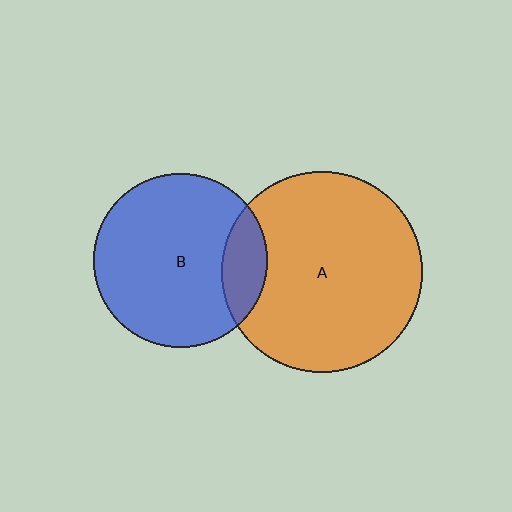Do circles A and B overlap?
Yes.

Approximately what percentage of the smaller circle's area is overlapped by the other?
Approximately 15%.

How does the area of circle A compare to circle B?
Approximately 1.3 times.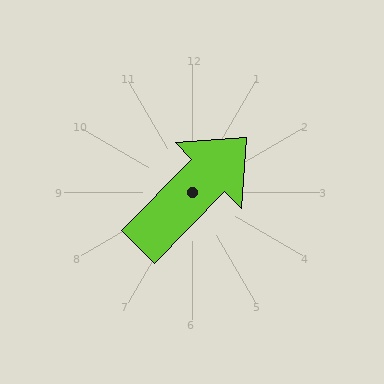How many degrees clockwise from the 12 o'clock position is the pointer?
Approximately 45 degrees.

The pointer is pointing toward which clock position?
Roughly 1 o'clock.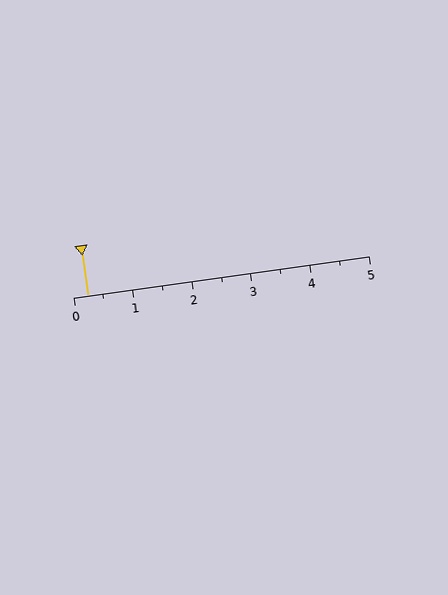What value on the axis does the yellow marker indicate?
The marker indicates approximately 0.2.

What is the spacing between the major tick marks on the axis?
The major ticks are spaced 1 apart.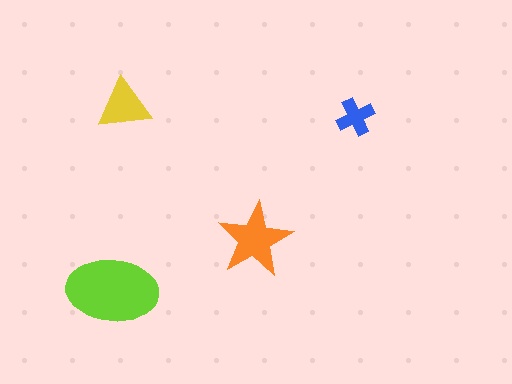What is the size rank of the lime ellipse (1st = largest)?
1st.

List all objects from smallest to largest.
The blue cross, the yellow triangle, the orange star, the lime ellipse.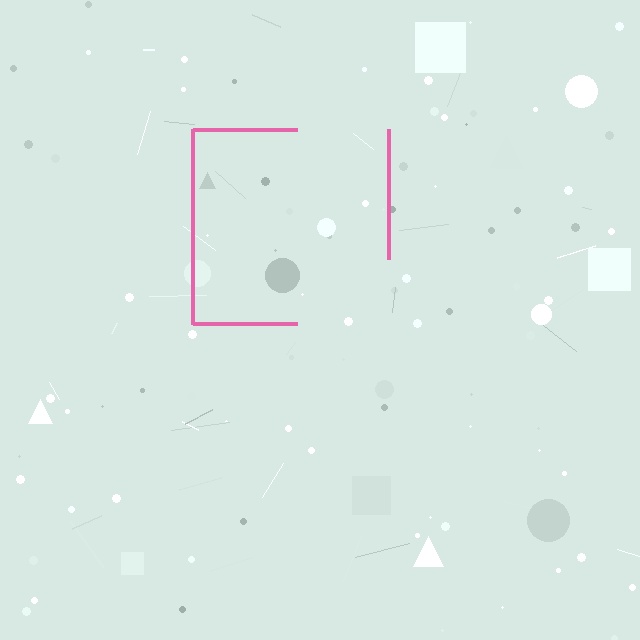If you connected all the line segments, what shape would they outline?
They would outline a square.